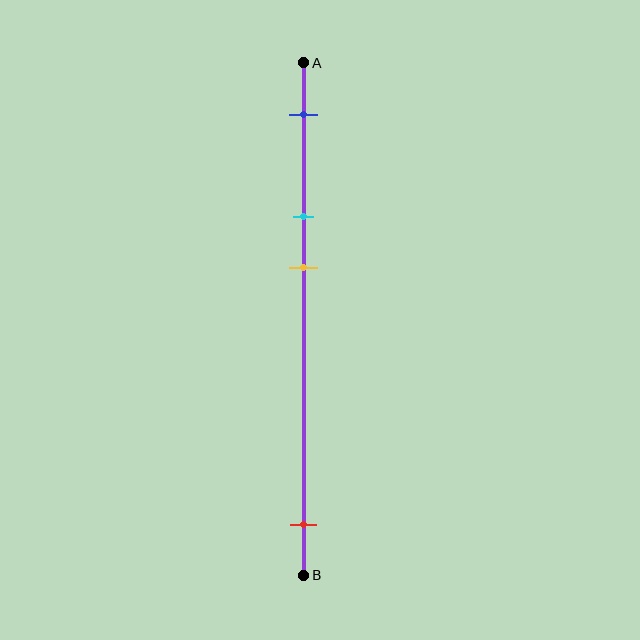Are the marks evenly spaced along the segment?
No, the marks are not evenly spaced.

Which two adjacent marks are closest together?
The cyan and yellow marks are the closest adjacent pair.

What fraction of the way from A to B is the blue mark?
The blue mark is approximately 10% (0.1) of the way from A to B.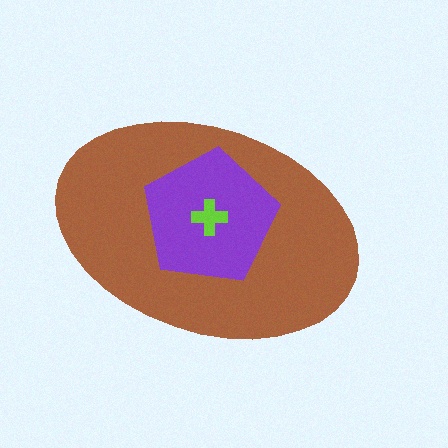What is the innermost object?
The lime cross.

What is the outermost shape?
The brown ellipse.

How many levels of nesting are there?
3.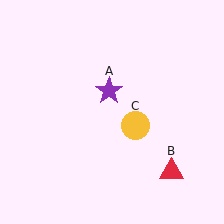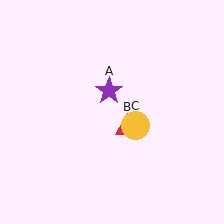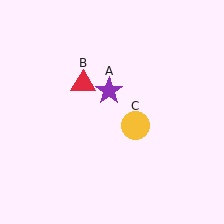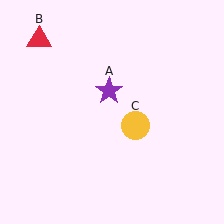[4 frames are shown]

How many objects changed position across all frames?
1 object changed position: red triangle (object B).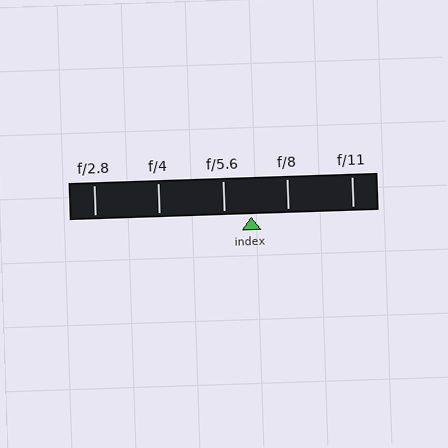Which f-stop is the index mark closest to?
The index mark is closest to f/5.6.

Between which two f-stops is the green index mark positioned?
The index mark is between f/5.6 and f/8.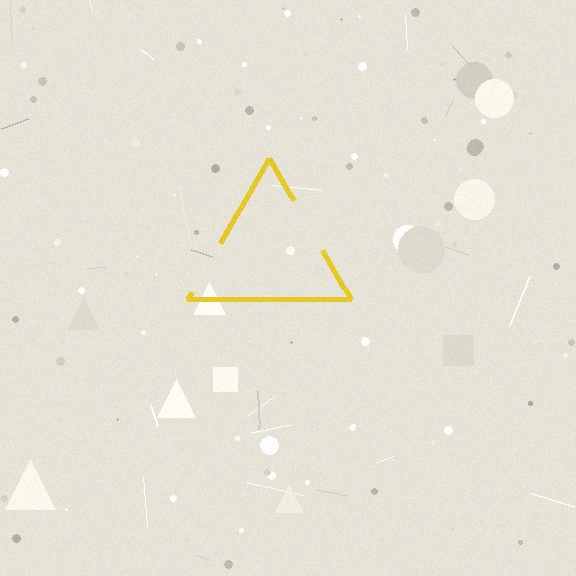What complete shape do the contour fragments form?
The contour fragments form a triangle.